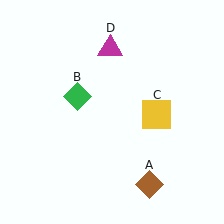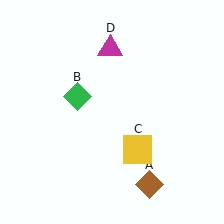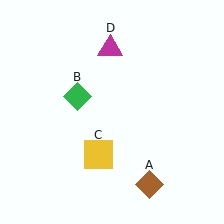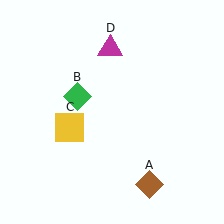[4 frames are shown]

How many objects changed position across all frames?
1 object changed position: yellow square (object C).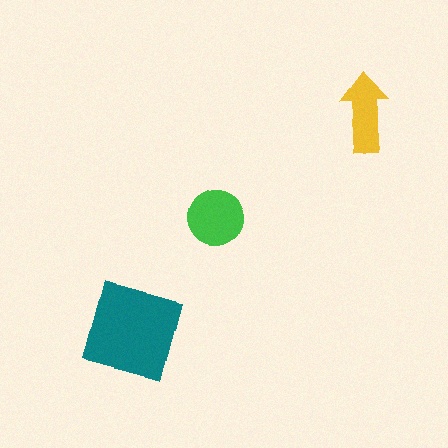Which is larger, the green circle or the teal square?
The teal square.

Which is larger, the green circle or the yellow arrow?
The green circle.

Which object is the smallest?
The yellow arrow.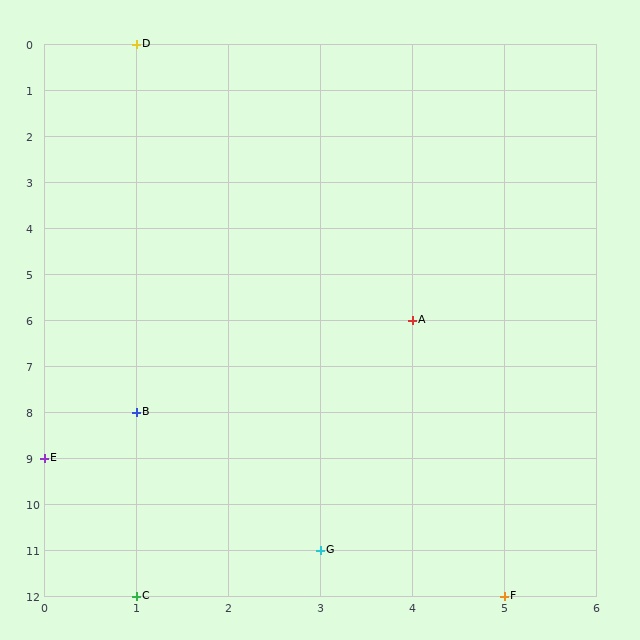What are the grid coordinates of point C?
Point C is at grid coordinates (1, 12).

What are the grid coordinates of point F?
Point F is at grid coordinates (5, 12).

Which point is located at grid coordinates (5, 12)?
Point F is at (5, 12).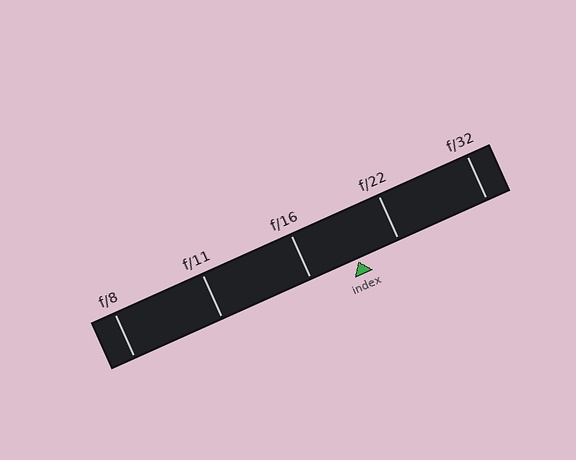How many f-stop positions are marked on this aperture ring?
There are 5 f-stop positions marked.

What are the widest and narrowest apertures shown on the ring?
The widest aperture shown is f/8 and the narrowest is f/32.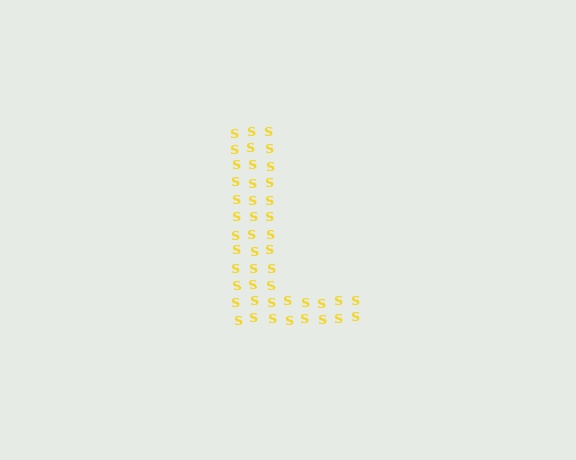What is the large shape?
The large shape is the letter L.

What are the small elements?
The small elements are letter S's.